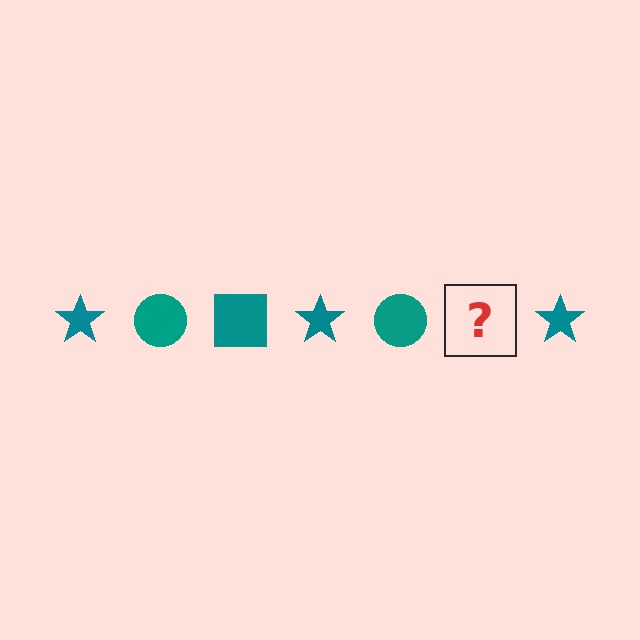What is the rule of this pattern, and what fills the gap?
The rule is that the pattern cycles through star, circle, square shapes in teal. The gap should be filled with a teal square.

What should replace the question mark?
The question mark should be replaced with a teal square.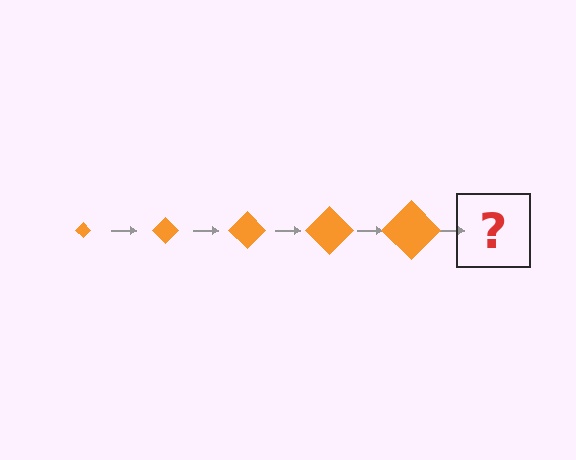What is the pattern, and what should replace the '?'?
The pattern is that the diamond gets progressively larger each step. The '?' should be an orange diamond, larger than the previous one.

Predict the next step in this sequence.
The next step is an orange diamond, larger than the previous one.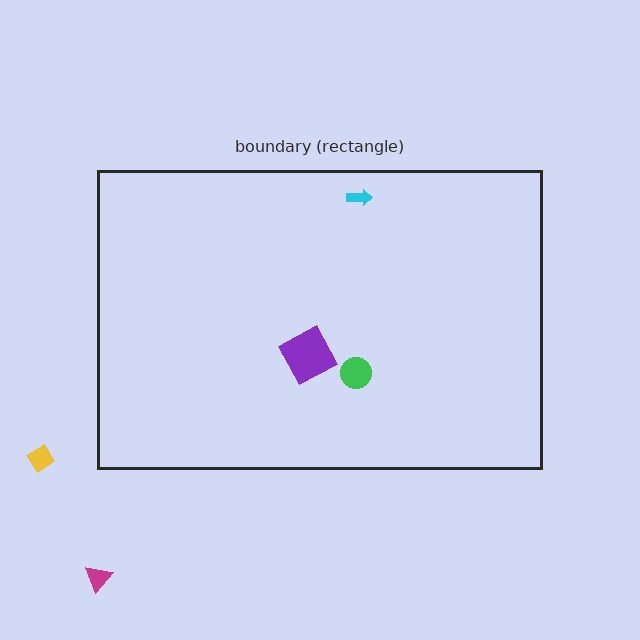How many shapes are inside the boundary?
3 inside, 2 outside.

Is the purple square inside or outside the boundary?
Inside.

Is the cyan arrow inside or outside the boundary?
Inside.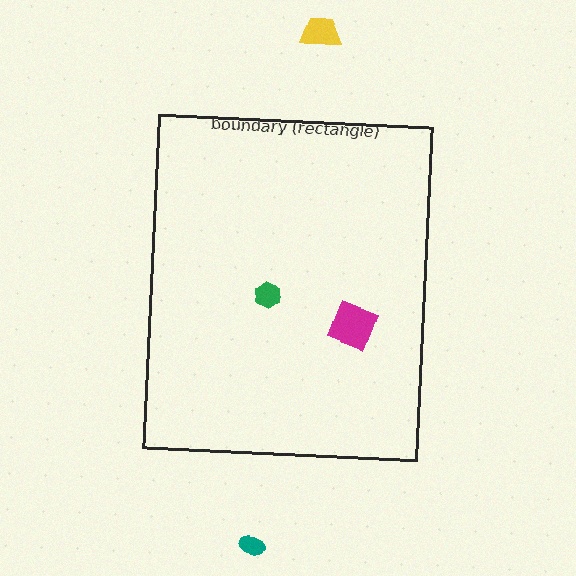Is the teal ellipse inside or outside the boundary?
Outside.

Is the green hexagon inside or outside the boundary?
Inside.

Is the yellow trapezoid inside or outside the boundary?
Outside.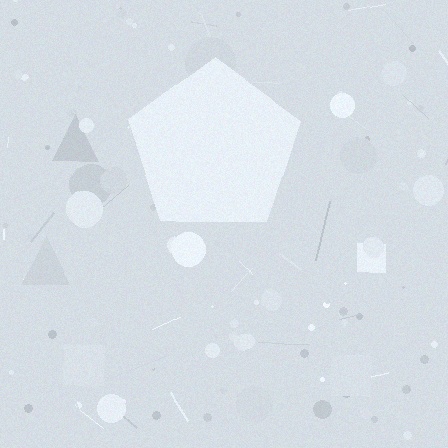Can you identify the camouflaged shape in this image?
The camouflaged shape is a pentagon.